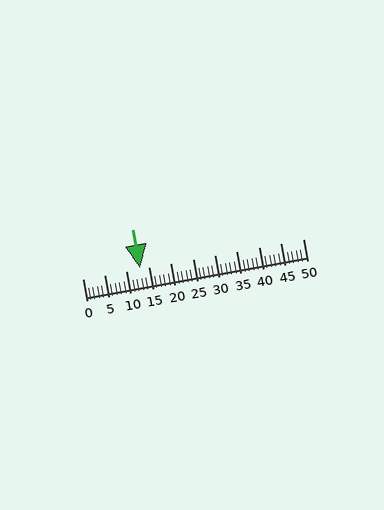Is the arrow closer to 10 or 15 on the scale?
The arrow is closer to 15.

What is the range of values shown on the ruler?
The ruler shows values from 0 to 50.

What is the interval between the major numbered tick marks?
The major tick marks are spaced 5 units apart.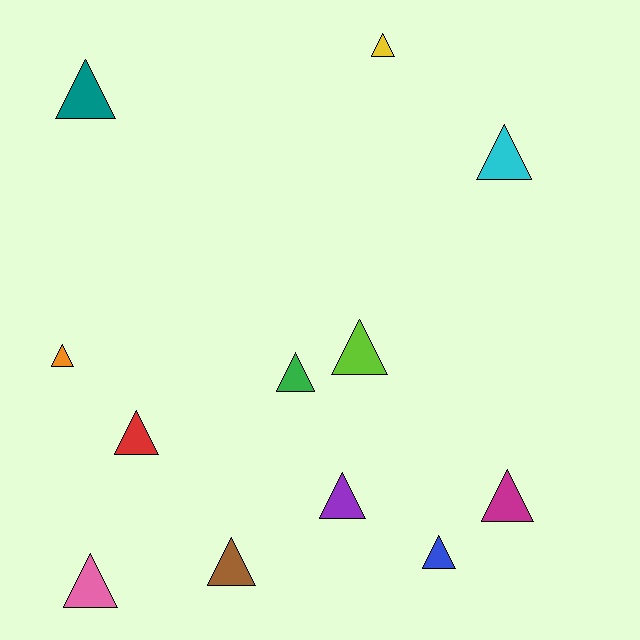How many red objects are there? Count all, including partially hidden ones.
There is 1 red object.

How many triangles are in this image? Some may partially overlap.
There are 12 triangles.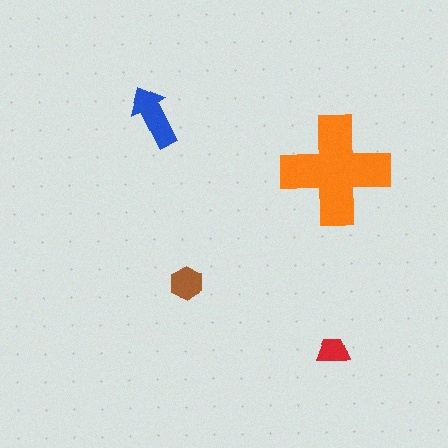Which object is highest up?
The blue arrow is topmost.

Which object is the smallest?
The red trapezoid.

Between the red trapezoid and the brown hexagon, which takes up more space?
The brown hexagon.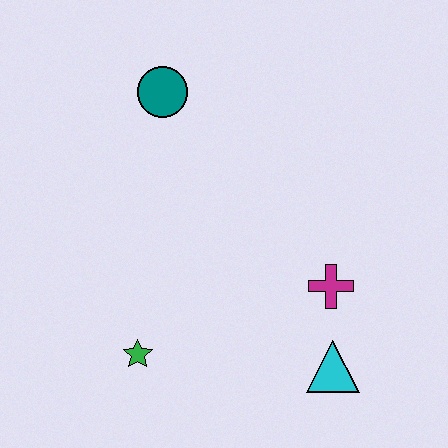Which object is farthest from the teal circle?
The cyan triangle is farthest from the teal circle.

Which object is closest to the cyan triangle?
The magenta cross is closest to the cyan triangle.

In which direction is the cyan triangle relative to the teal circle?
The cyan triangle is below the teal circle.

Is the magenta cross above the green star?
Yes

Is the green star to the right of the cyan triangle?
No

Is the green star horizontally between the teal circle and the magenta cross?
No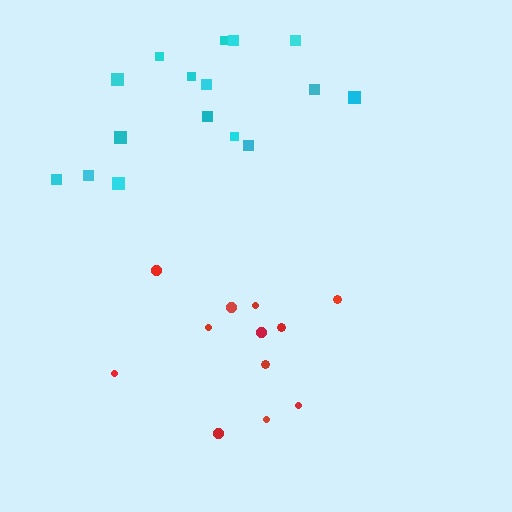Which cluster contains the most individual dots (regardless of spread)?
Cyan (16).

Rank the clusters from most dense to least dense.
cyan, red.